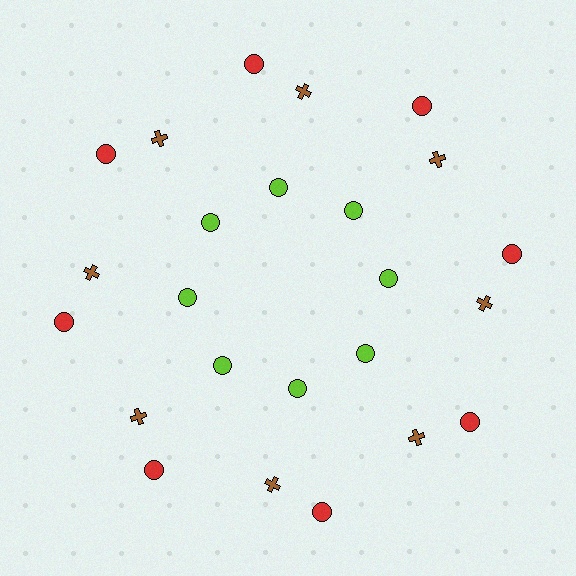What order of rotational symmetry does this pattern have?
This pattern has 8-fold rotational symmetry.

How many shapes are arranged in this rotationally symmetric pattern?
There are 24 shapes, arranged in 8 groups of 3.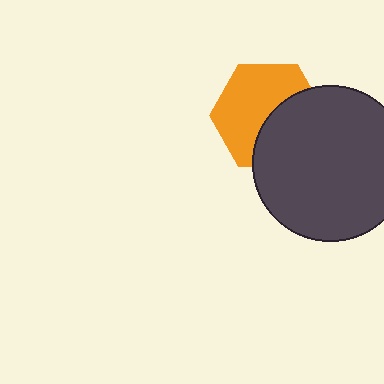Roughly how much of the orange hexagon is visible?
About half of it is visible (roughly 58%).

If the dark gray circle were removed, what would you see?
You would see the complete orange hexagon.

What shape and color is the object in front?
The object in front is a dark gray circle.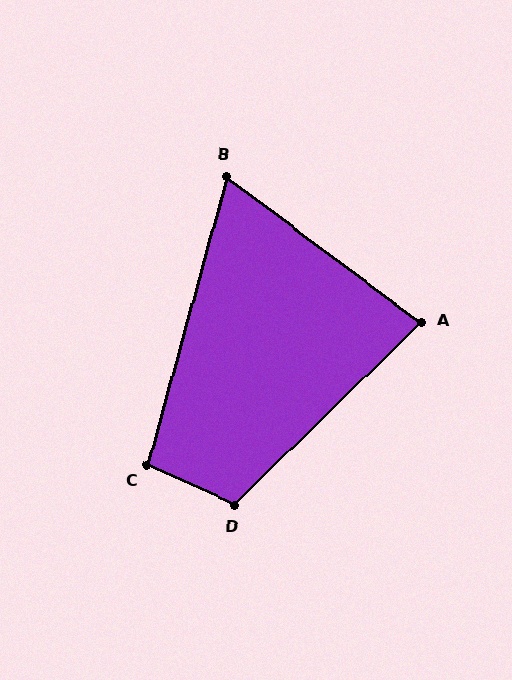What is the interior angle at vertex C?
Approximately 99 degrees (obtuse).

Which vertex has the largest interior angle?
D, at approximately 111 degrees.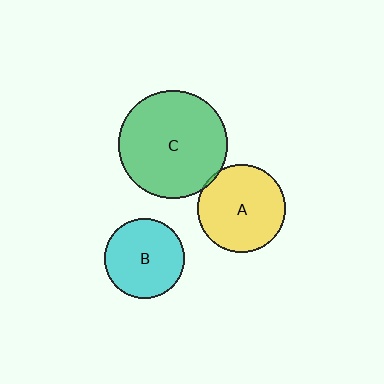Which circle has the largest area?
Circle C (green).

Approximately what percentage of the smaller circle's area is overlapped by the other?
Approximately 5%.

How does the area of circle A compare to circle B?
Approximately 1.2 times.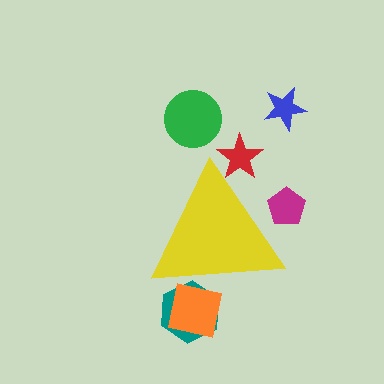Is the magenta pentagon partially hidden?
Yes, the magenta pentagon is partially hidden behind the yellow triangle.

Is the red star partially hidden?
Yes, the red star is partially hidden behind the yellow triangle.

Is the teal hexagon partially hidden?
Yes, the teal hexagon is partially hidden behind the yellow triangle.